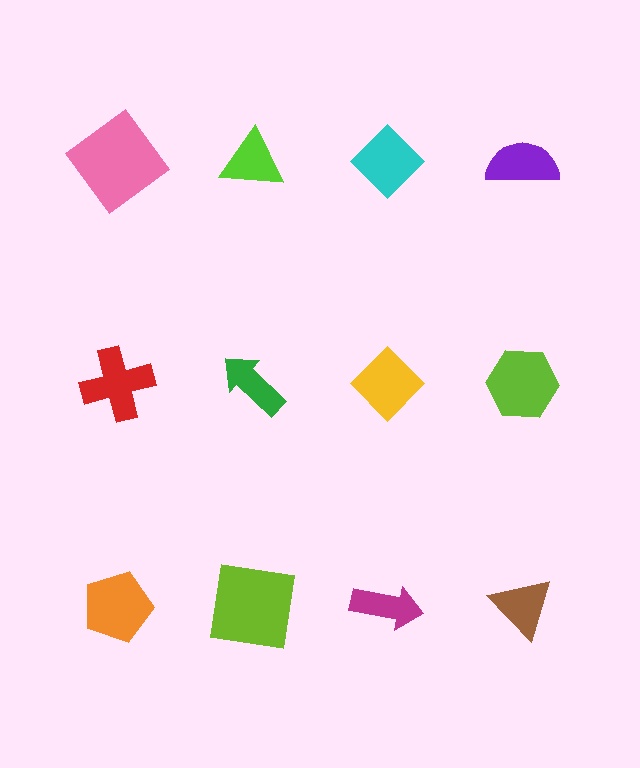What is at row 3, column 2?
A lime square.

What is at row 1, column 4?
A purple semicircle.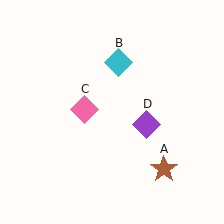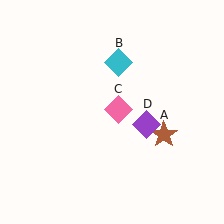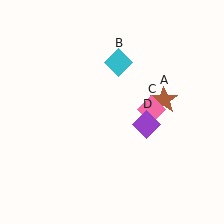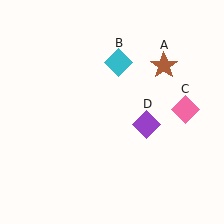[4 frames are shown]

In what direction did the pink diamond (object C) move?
The pink diamond (object C) moved right.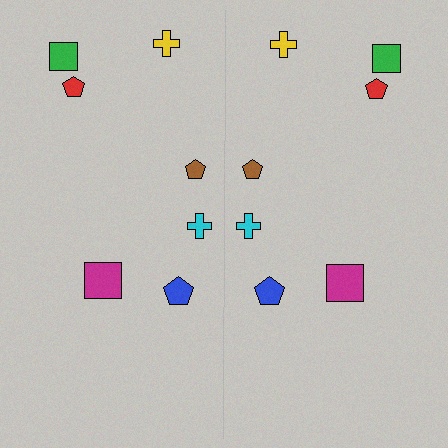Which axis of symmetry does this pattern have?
The pattern has a vertical axis of symmetry running through the center of the image.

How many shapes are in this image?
There are 14 shapes in this image.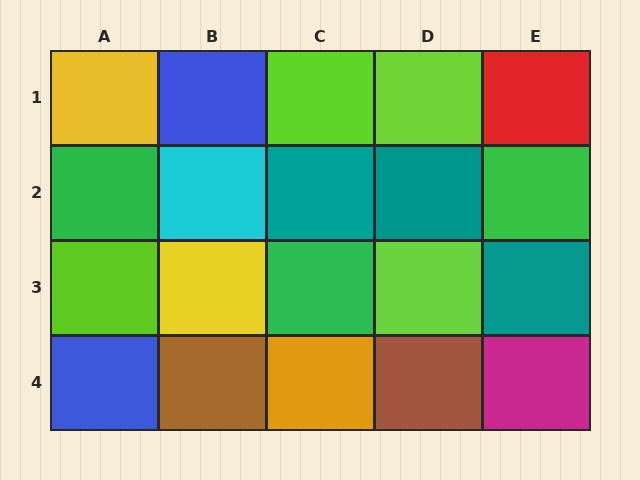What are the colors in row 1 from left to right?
Yellow, blue, lime, lime, red.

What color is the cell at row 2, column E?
Green.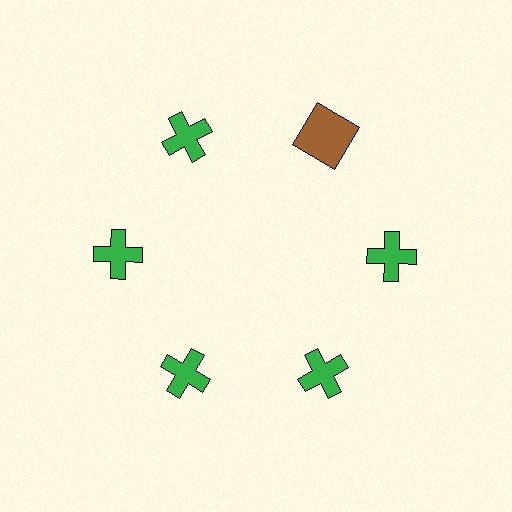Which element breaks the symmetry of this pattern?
The brown square at roughly the 1 o'clock position breaks the symmetry. All other shapes are green crosses.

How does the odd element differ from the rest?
It differs in both color (brown instead of green) and shape (square instead of cross).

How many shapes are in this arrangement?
There are 6 shapes arranged in a ring pattern.